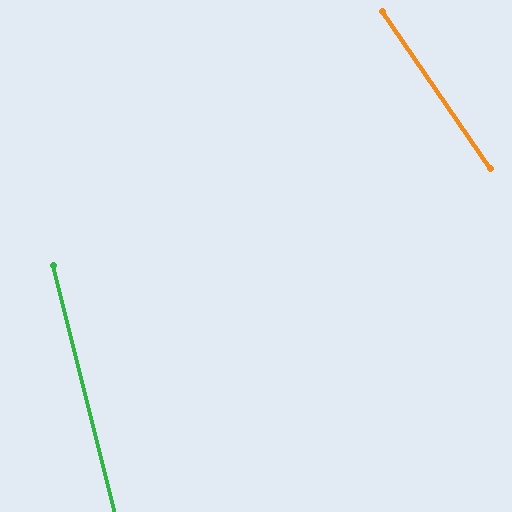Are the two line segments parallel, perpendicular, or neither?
Neither parallel nor perpendicular — they differ by about 21°.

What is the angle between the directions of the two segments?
Approximately 21 degrees.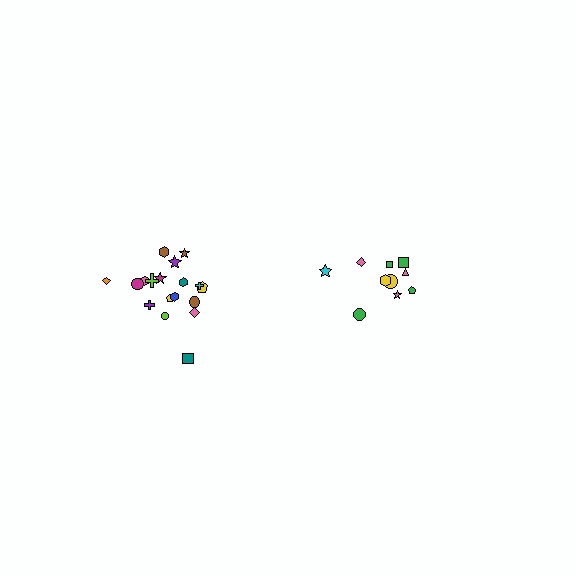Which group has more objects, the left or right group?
The left group.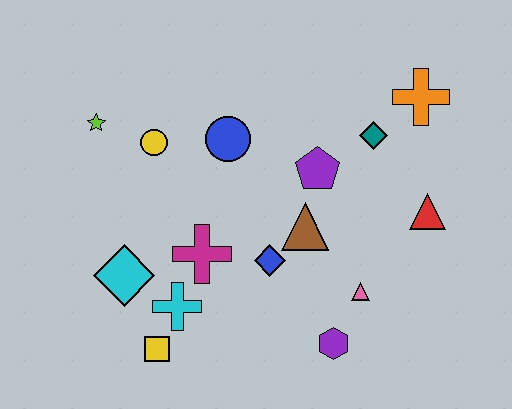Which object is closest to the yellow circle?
The lime star is closest to the yellow circle.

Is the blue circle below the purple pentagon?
No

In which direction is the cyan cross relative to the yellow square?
The cyan cross is above the yellow square.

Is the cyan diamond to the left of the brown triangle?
Yes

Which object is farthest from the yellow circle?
The red triangle is farthest from the yellow circle.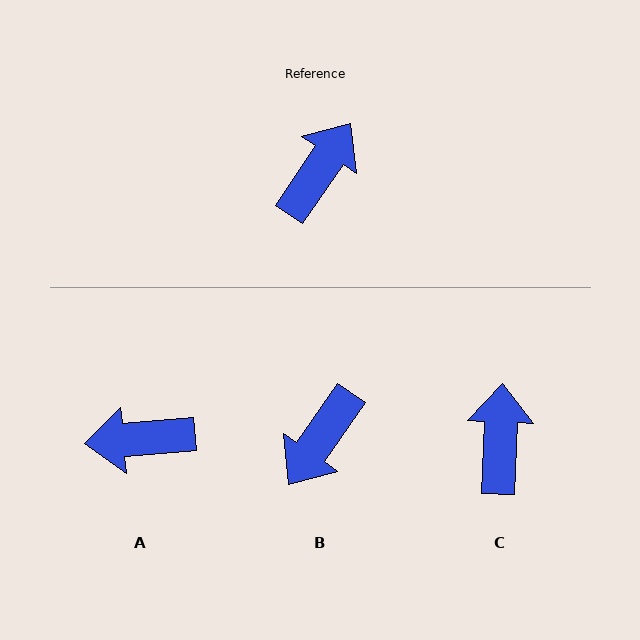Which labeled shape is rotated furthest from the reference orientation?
B, about 179 degrees away.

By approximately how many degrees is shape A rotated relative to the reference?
Approximately 129 degrees counter-clockwise.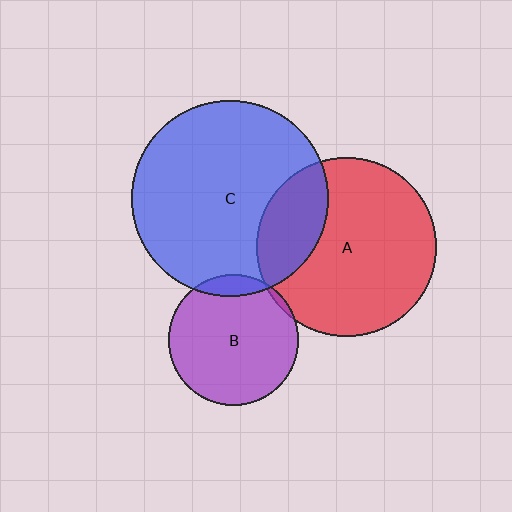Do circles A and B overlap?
Yes.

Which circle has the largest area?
Circle C (blue).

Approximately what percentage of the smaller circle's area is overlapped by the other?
Approximately 5%.